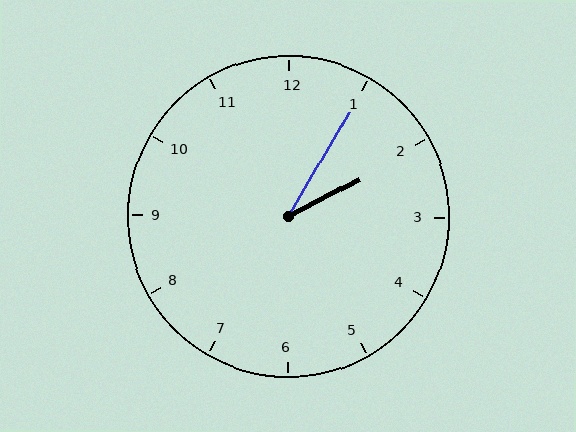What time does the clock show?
2:05.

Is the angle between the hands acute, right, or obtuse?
It is acute.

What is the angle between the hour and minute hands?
Approximately 32 degrees.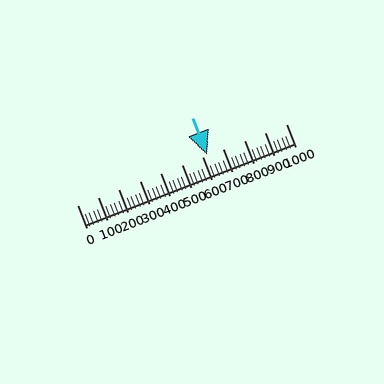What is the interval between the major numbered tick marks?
The major tick marks are spaced 100 units apart.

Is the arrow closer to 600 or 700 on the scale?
The arrow is closer to 600.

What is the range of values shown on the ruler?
The ruler shows values from 0 to 1000.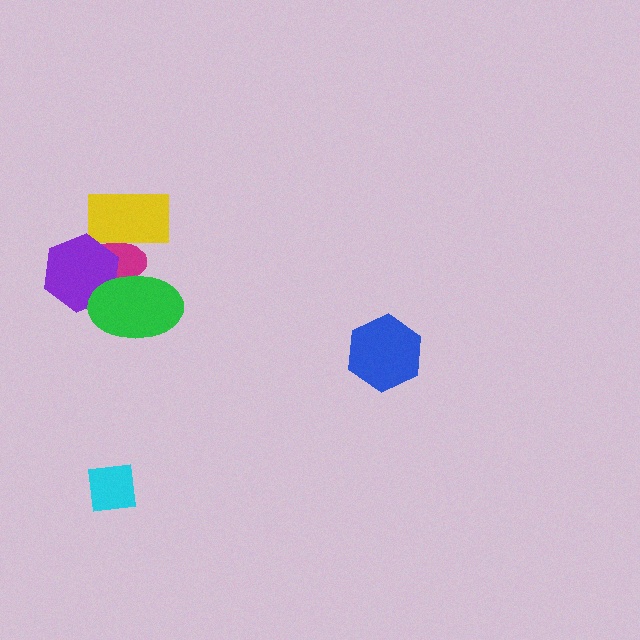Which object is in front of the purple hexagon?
The green ellipse is in front of the purple hexagon.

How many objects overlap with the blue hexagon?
0 objects overlap with the blue hexagon.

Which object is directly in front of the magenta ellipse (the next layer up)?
The yellow rectangle is directly in front of the magenta ellipse.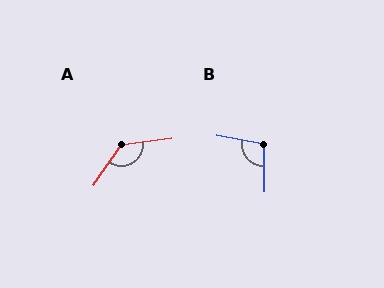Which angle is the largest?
A, at approximately 131 degrees.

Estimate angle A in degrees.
Approximately 131 degrees.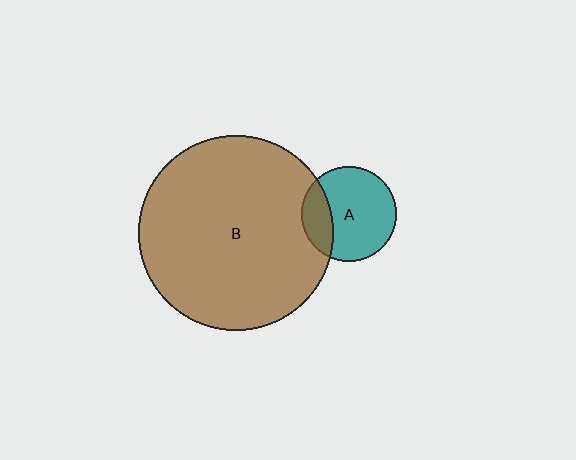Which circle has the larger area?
Circle B (brown).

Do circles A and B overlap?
Yes.